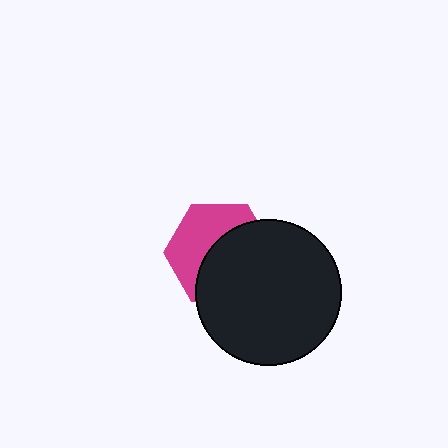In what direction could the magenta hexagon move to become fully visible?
The magenta hexagon could move toward the upper-left. That would shift it out from behind the black circle entirely.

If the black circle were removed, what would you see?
You would see the complete magenta hexagon.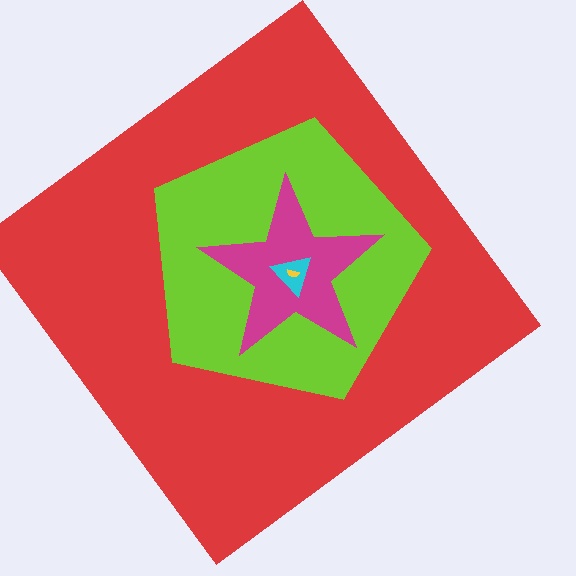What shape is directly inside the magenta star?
The cyan triangle.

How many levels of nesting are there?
5.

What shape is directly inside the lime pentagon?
The magenta star.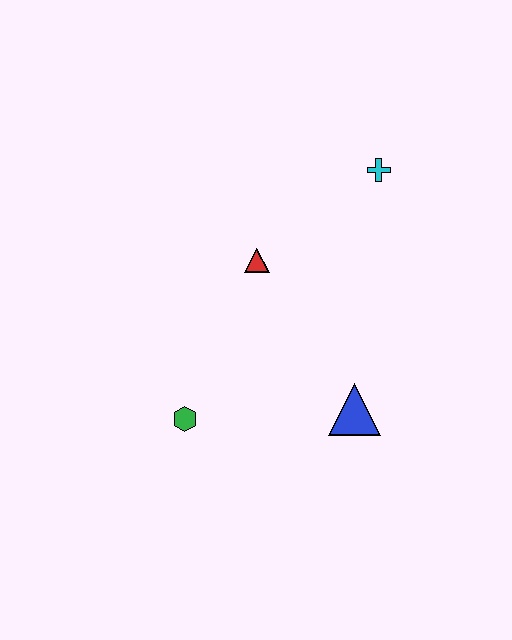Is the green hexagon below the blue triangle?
Yes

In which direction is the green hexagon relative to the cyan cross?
The green hexagon is below the cyan cross.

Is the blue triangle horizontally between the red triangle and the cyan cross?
Yes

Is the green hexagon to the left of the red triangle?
Yes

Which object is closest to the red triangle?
The cyan cross is closest to the red triangle.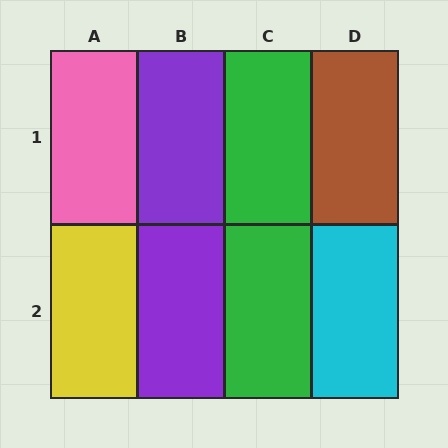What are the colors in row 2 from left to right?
Yellow, purple, green, cyan.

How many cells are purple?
2 cells are purple.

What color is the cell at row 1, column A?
Pink.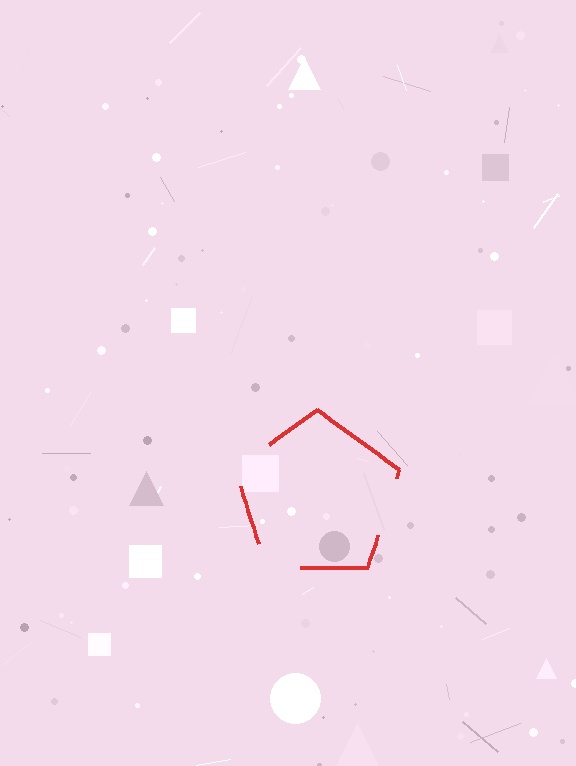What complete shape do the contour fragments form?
The contour fragments form a pentagon.